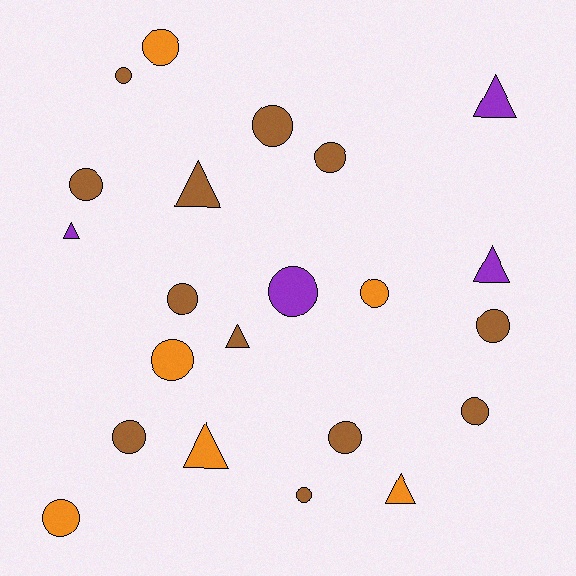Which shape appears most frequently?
Circle, with 15 objects.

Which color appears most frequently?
Brown, with 12 objects.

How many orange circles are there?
There are 4 orange circles.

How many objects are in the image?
There are 22 objects.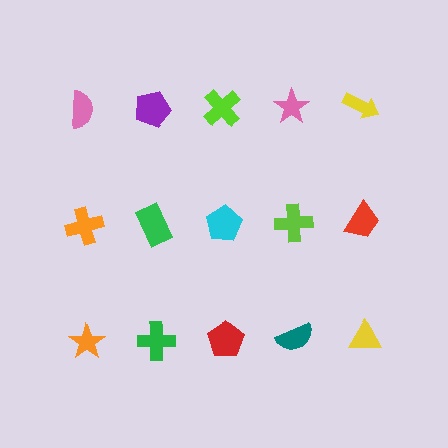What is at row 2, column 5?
A red trapezoid.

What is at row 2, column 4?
A lime cross.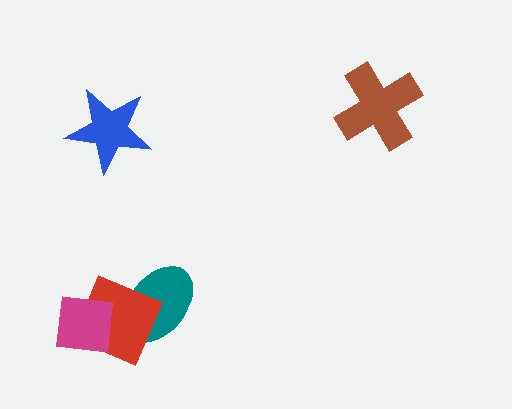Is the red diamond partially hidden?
Yes, it is partially covered by another shape.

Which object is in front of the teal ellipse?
The red diamond is in front of the teal ellipse.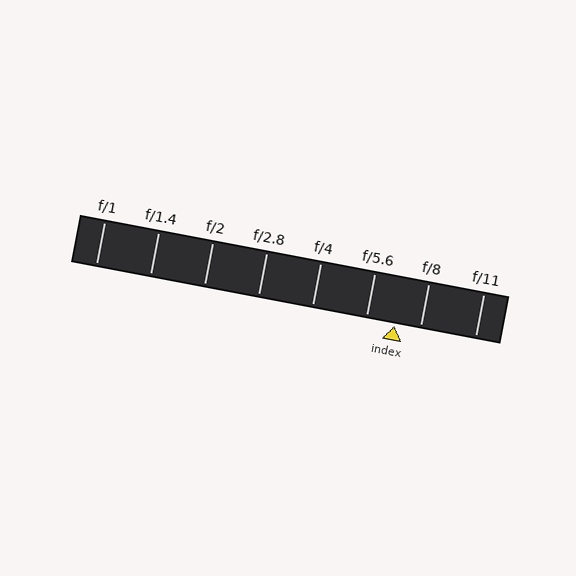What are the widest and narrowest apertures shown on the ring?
The widest aperture shown is f/1 and the narrowest is f/11.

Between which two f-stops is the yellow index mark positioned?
The index mark is between f/5.6 and f/8.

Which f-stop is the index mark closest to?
The index mark is closest to f/8.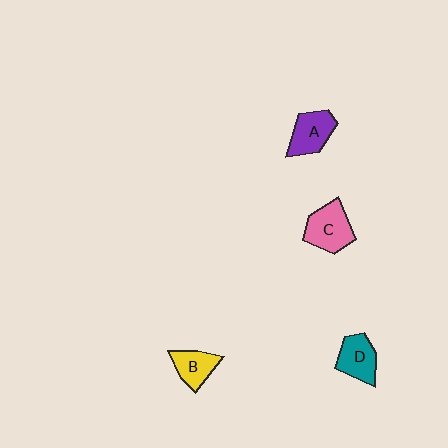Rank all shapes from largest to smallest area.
From largest to smallest: C (pink), A (purple), D (teal), B (yellow).